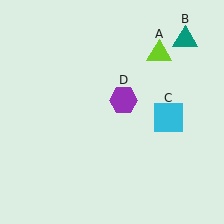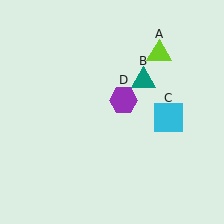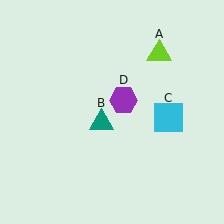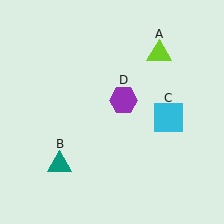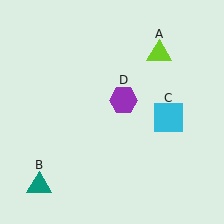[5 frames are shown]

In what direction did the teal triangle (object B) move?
The teal triangle (object B) moved down and to the left.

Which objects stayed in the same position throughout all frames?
Lime triangle (object A) and cyan square (object C) and purple hexagon (object D) remained stationary.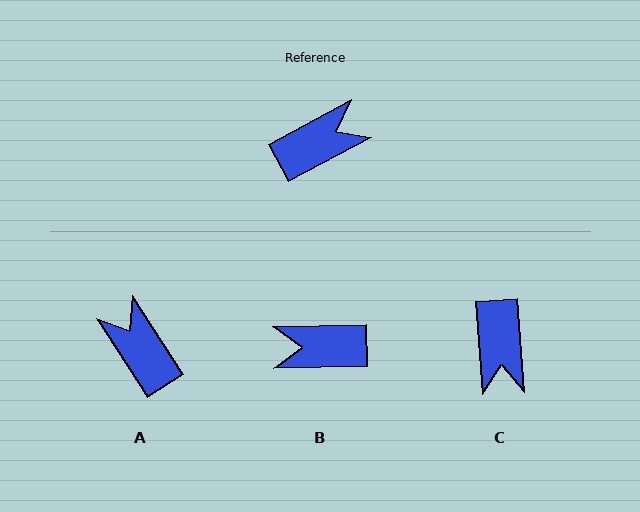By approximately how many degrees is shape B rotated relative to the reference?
Approximately 153 degrees counter-clockwise.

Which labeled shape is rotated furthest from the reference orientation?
B, about 153 degrees away.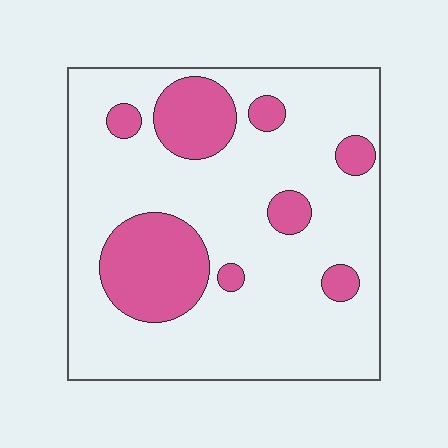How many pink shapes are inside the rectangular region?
8.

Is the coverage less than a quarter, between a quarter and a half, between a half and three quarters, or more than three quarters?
Less than a quarter.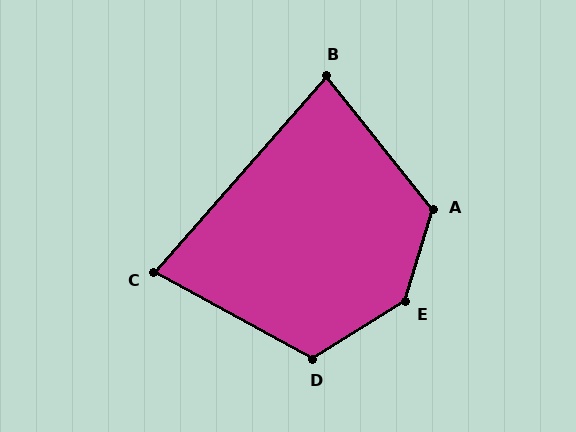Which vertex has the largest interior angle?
E, at approximately 139 degrees.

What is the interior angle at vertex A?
Approximately 125 degrees (obtuse).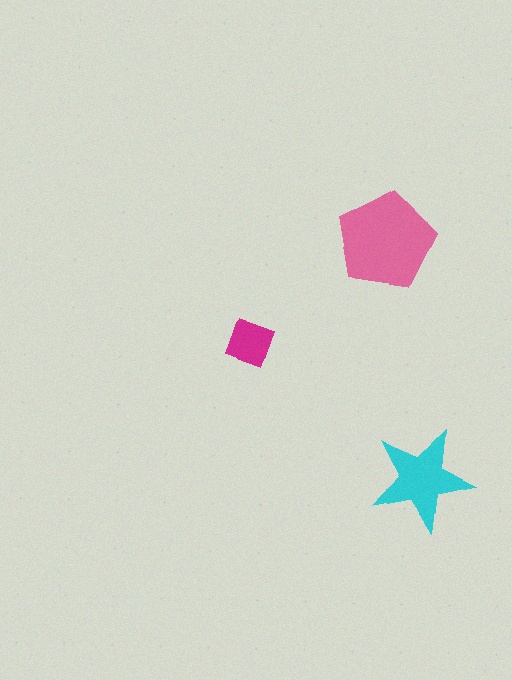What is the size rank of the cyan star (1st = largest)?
2nd.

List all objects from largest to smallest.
The pink pentagon, the cyan star, the magenta diamond.